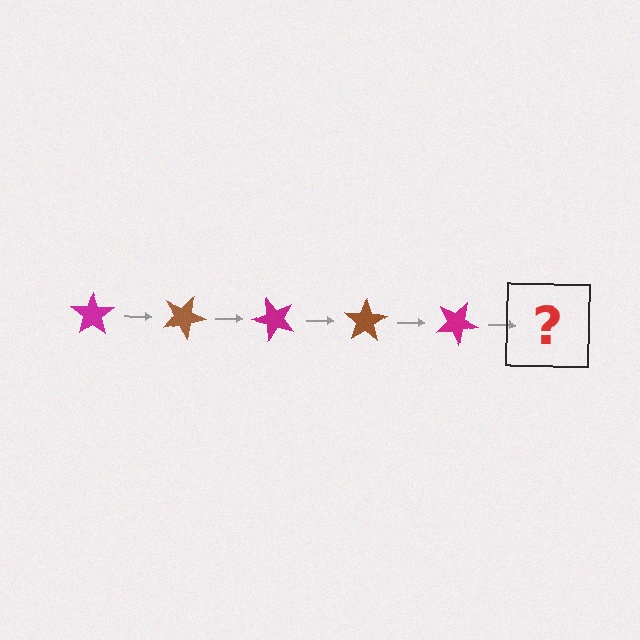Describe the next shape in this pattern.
It should be a brown star, rotated 125 degrees from the start.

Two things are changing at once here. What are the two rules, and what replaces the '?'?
The two rules are that it rotates 25 degrees each step and the color cycles through magenta and brown. The '?' should be a brown star, rotated 125 degrees from the start.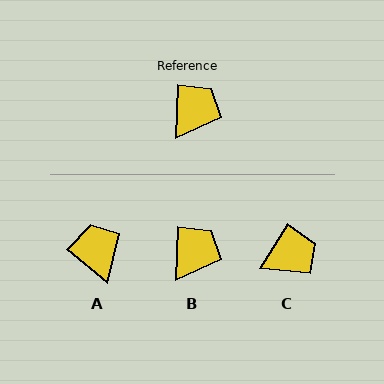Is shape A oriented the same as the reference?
No, it is off by about 52 degrees.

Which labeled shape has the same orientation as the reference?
B.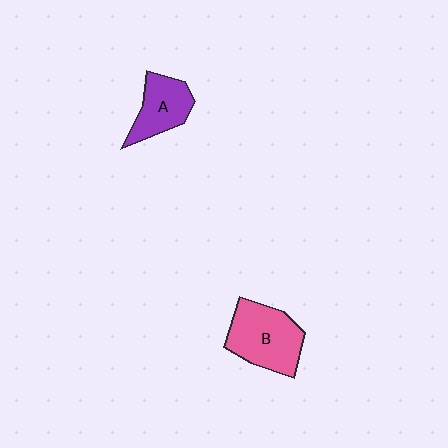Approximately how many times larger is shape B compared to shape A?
Approximately 1.4 times.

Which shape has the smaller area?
Shape A (purple).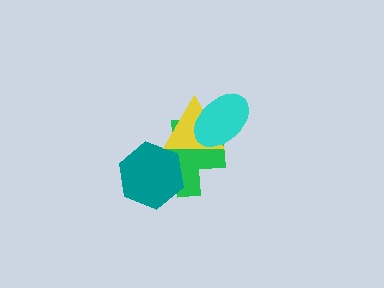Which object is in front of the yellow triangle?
The cyan ellipse is in front of the yellow triangle.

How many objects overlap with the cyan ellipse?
2 objects overlap with the cyan ellipse.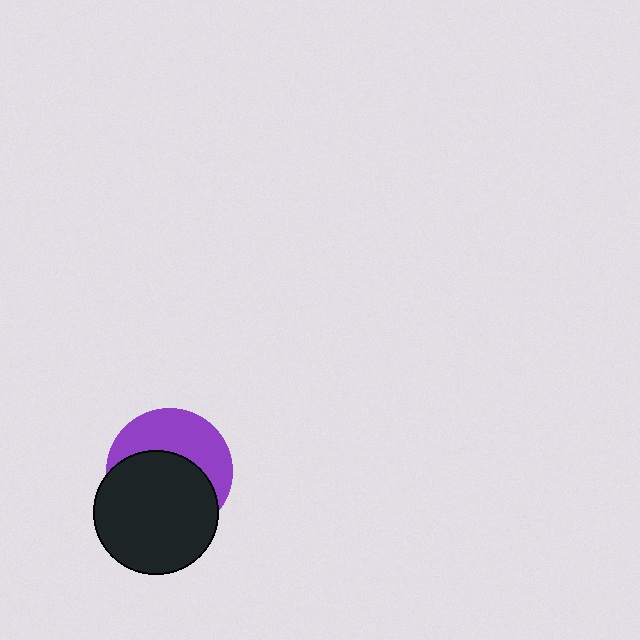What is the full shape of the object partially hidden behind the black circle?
The partially hidden object is a purple circle.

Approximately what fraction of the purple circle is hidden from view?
Roughly 57% of the purple circle is hidden behind the black circle.